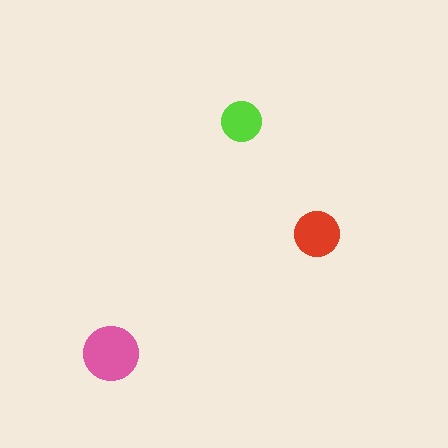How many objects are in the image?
There are 3 objects in the image.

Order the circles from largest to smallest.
the pink one, the red one, the lime one.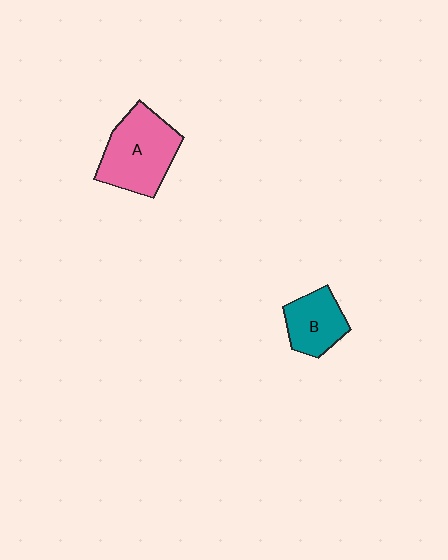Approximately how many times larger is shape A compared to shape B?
Approximately 1.6 times.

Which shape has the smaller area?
Shape B (teal).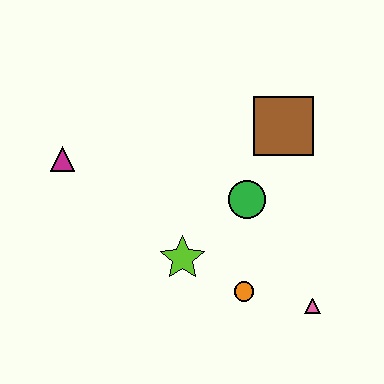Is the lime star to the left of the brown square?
Yes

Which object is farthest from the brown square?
The magenta triangle is farthest from the brown square.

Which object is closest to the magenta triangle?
The lime star is closest to the magenta triangle.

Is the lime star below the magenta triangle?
Yes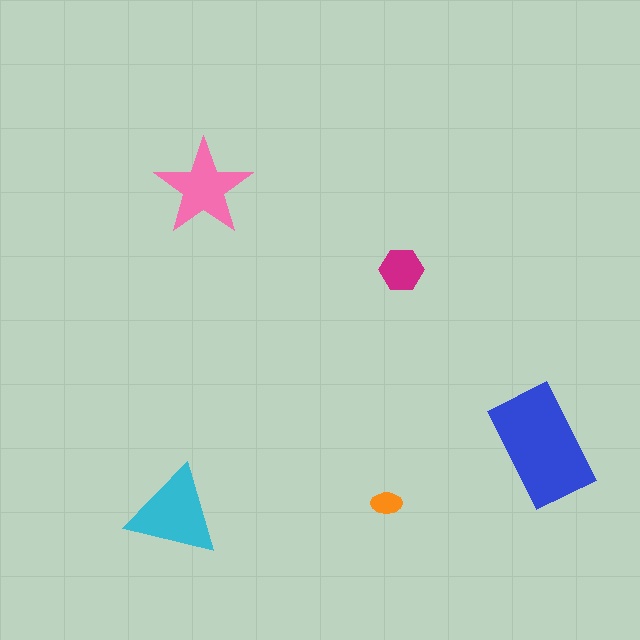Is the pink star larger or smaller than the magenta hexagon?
Larger.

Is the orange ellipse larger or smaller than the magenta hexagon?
Smaller.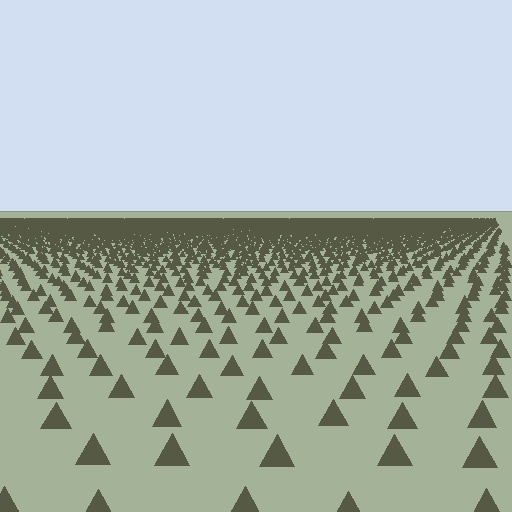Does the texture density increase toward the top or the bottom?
Density increases toward the top.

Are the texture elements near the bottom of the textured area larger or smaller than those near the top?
Larger. Near the bottom, elements are closer to the viewer and appear at a bigger on-screen size.